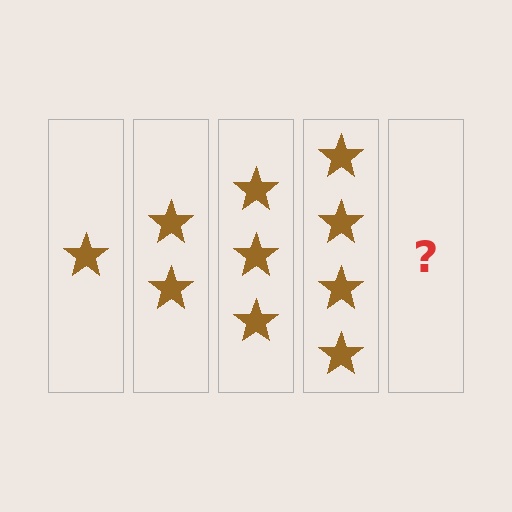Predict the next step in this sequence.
The next step is 5 stars.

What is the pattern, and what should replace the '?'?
The pattern is that each step adds one more star. The '?' should be 5 stars.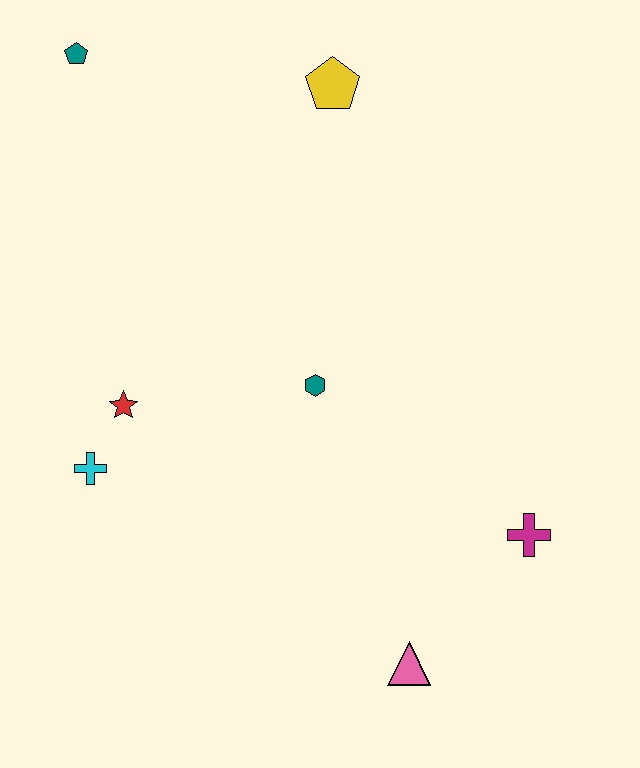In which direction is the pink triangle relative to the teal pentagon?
The pink triangle is below the teal pentagon.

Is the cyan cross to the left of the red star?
Yes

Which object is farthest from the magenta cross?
The teal pentagon is farthest from the magenta cross.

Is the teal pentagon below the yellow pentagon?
No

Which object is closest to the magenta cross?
The pink triangle is closest to the magenta cross.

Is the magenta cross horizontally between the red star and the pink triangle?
No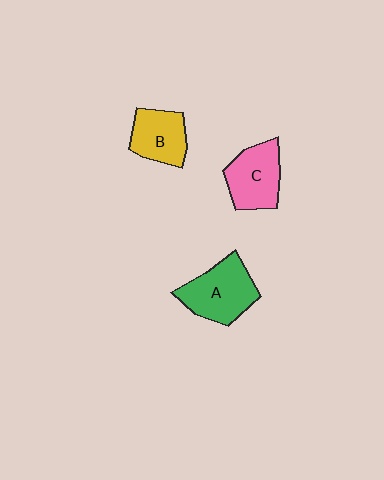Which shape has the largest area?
Shape A (green).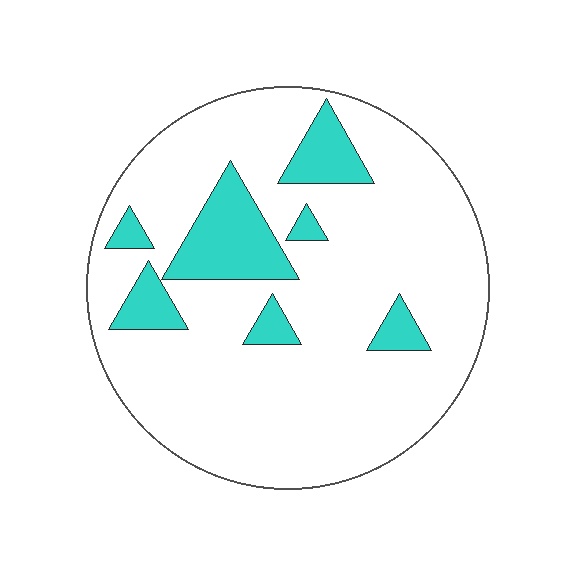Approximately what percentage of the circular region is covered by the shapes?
Approximately 15%.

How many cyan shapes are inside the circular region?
7.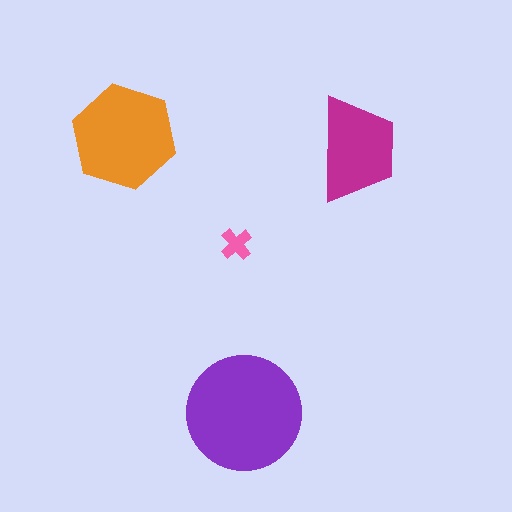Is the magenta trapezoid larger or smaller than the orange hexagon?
Smaller.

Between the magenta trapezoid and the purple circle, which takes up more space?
The purple circle.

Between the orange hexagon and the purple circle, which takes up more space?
The purple circle.